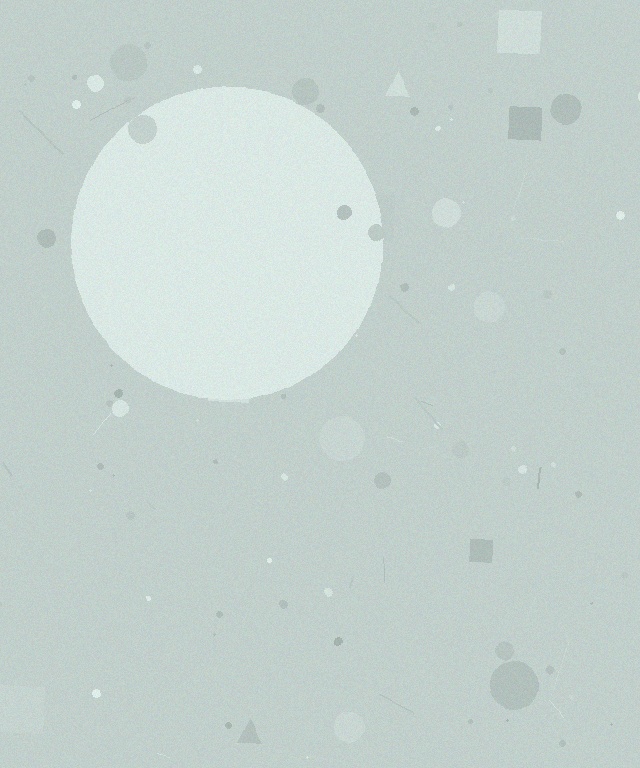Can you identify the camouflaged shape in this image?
The camouflaged shape is a circle.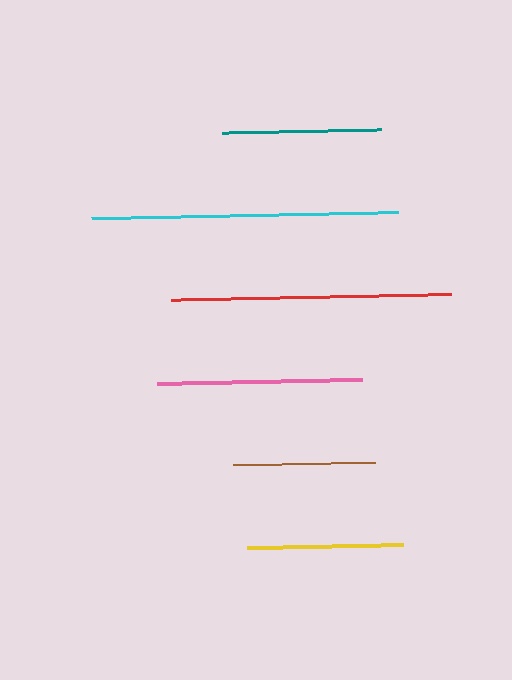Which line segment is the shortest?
The brown line is the shortest at approximately 142 pixels.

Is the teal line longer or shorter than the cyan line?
The cyan line is longer than the teal line.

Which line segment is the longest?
The cyan line is the longest at approximately 306 pixels.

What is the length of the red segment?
The red segment is approximately 280 pixels long.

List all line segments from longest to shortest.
From longest to shortest: cyan, red, pink, teal, yellow, brown.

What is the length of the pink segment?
The pink segment is approximately 205 pixels long.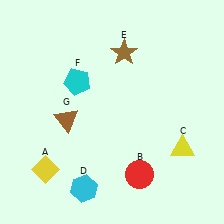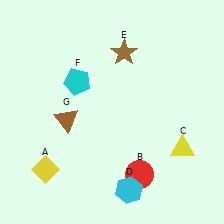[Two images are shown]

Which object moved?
The cyan hexagon (D) moved right.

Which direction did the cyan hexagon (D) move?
The cyan hexagon (D) moved right.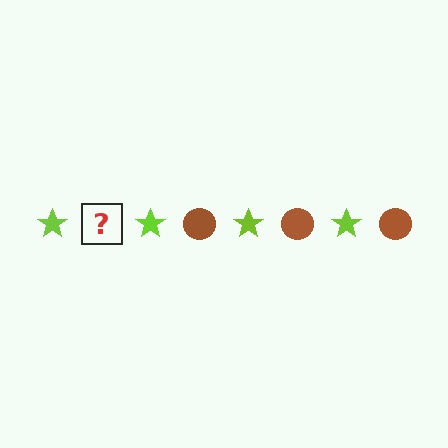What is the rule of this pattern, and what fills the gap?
The rule is that the pattern alternates between lime star and brown circle. The gap should be filled with a brown circle.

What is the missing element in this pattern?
The missing element is a brown circle.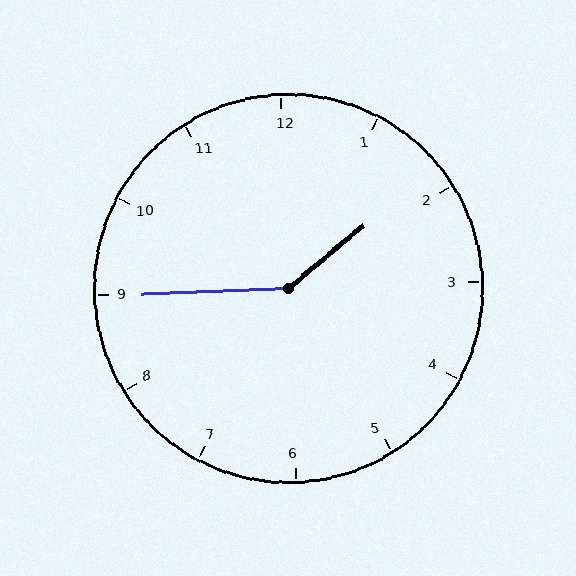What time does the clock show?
1:45.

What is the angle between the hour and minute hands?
Approximately 142 degrees.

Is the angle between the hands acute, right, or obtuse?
It is obtuse.